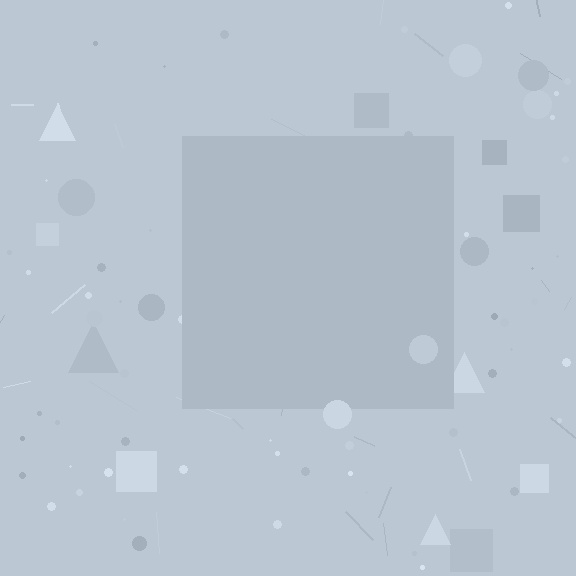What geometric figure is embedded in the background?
A square is embedded in the background.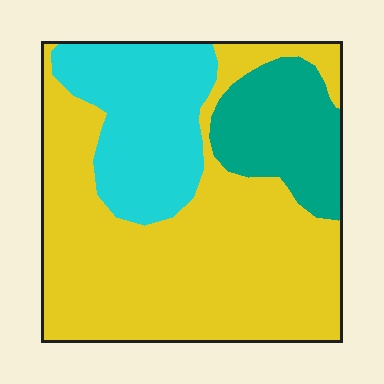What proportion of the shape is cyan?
Cyan covers about 25% of the shape.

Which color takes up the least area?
Teal, at roughly 15%.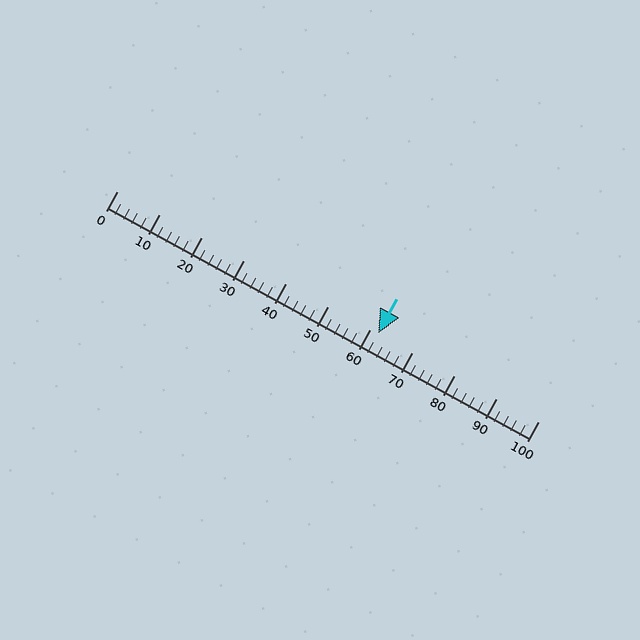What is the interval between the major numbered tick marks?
The major tick marks are spaced 10 units apart.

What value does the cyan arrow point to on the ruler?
The cyan arrow points to approximately 62.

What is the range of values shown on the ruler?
The ruler shows values from 0 to 100.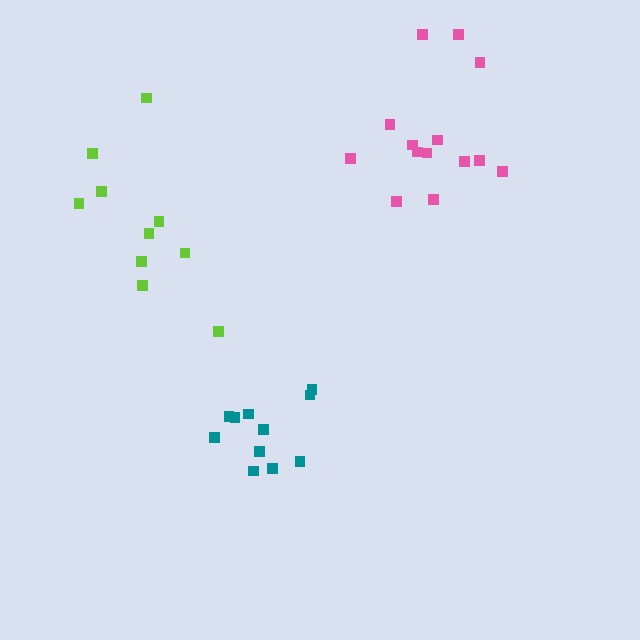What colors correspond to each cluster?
The clusters are colored: lime, teal, pink.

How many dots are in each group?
Group 1: 10 dots, Group 2: 11 dots, Group 3: 14 dots (35 total).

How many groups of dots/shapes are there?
There are 3 groups.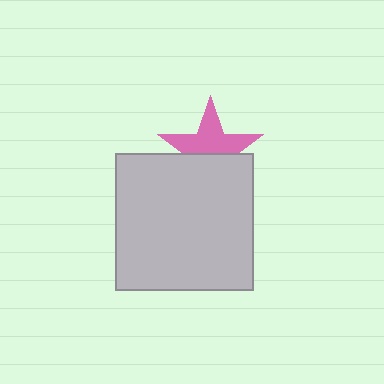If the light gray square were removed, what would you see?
You would see the complete pink star.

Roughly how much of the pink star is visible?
About half of it is visible (roughly 58%).